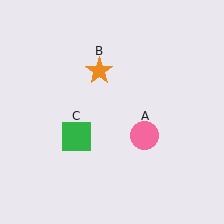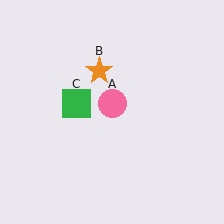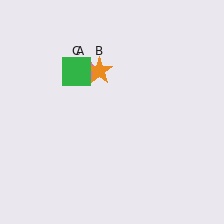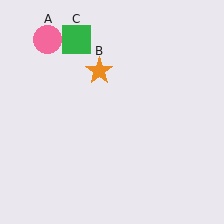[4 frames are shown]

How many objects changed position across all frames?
2 objects changed position: pink circle (object A), green square (object C).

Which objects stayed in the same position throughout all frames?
Orange star (object B) remained stationary.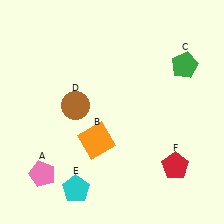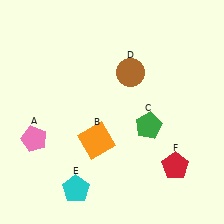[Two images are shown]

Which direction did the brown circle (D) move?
The brown circle (D) moved right.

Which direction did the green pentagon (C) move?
The green pentagon (C) moved down.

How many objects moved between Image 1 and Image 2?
3 objects moved between the two images.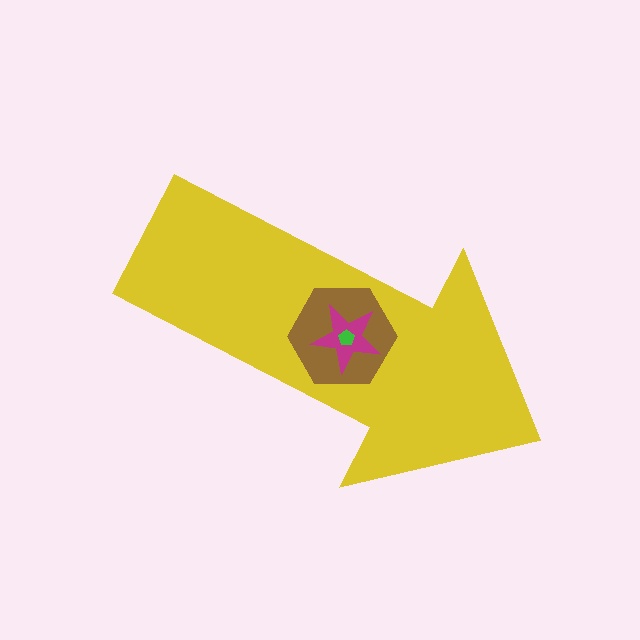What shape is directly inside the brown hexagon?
The magenta star.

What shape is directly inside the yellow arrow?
The brown hexagon.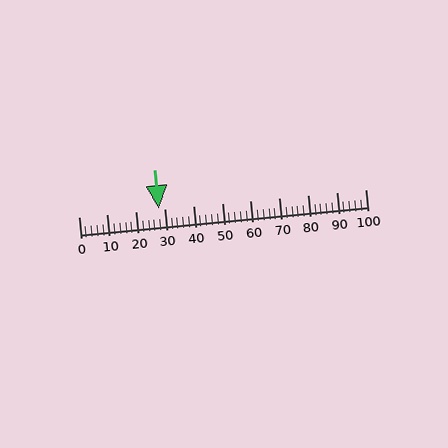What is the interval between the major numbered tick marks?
The major tick marks are spaced 10 units apart.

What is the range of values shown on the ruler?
The ruler shows values from 0 to 100.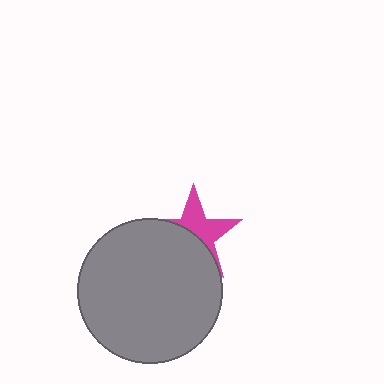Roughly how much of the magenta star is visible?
About half of it is visible (roughly 46%).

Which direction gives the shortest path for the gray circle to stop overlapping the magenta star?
Moving down gives the shortest separation.